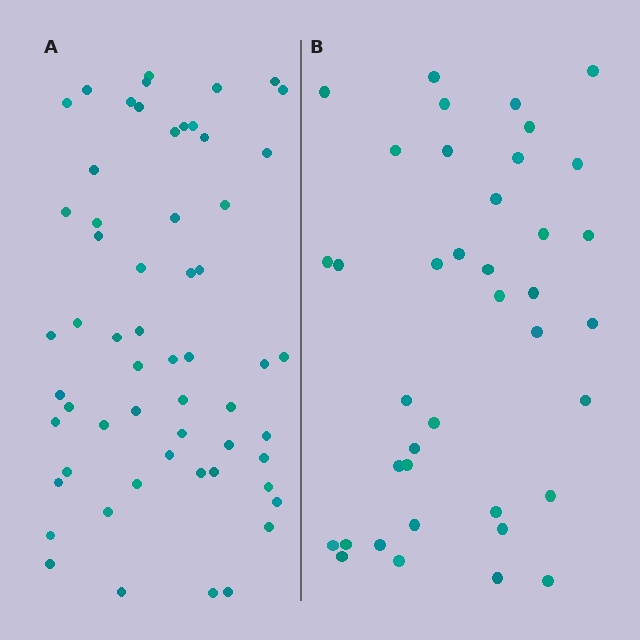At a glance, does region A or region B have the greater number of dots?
Region A (the left region) has more dots.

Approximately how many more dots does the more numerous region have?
Region A has approximately 20 more dots than region B.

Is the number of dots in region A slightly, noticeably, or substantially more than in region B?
Region A has substantially more. The ratio is roughly 1.5 to 1.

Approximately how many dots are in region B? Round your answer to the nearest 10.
About 40 dots. (The exact count is 39, which rounds to 40.)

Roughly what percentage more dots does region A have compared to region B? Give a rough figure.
About 50% more.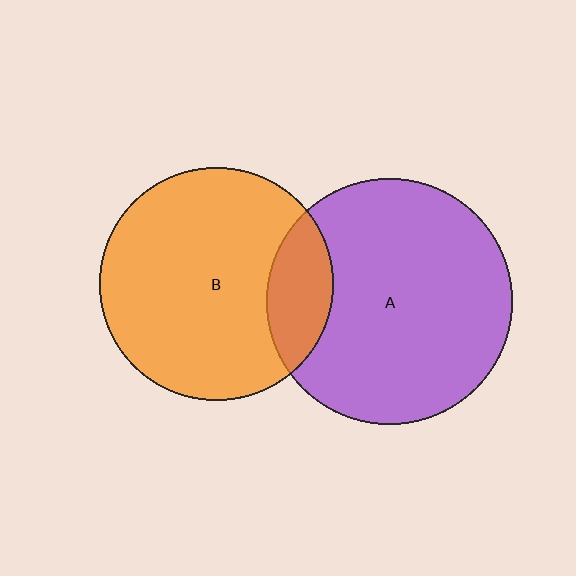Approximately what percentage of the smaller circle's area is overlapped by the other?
Approximately 15%.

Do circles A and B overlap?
Yes.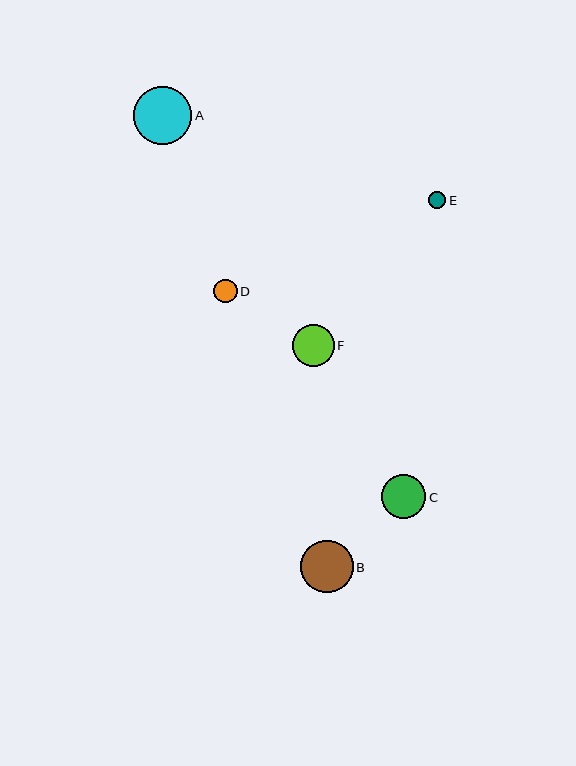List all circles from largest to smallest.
From largest to smallest: A, B, C, F, D, E.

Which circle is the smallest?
Circle E is the smallest with a size of approximately 17 pixels.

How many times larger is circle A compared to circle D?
Circle A is approximately 2.5 times the size of circle D.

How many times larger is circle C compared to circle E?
Circle C is approximately 2.6 times the size of circle E.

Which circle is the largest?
Circle A is the largest with a size of approximately 59 pixels.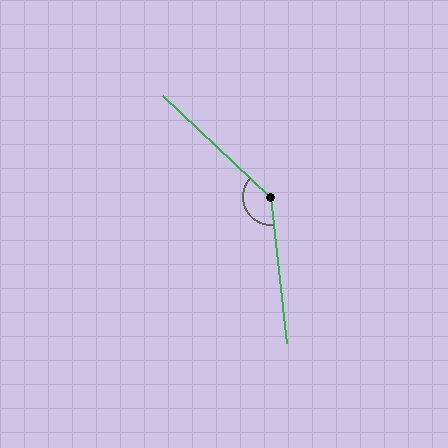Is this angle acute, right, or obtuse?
It is obtuse.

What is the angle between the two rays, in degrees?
Approximately 139 degrees.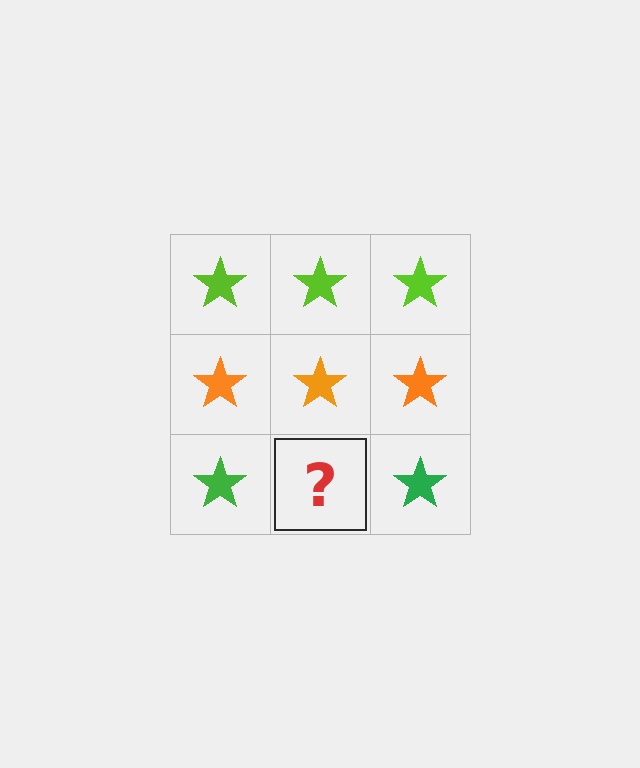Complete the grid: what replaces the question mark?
The question mark should be replaced with a green star.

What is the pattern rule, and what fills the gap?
The rule is that each row has a consistent color. The gap should be filled with a green star.